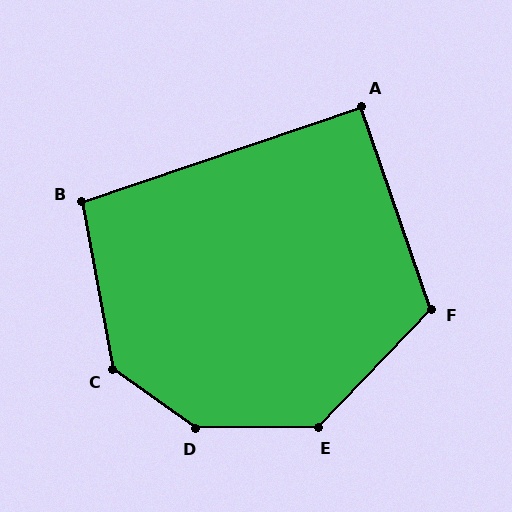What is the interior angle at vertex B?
Approximately 98 degrees (obtuse).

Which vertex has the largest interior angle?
D, at approximately 144 degrees.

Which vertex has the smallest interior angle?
A, at approximately 90 degrees.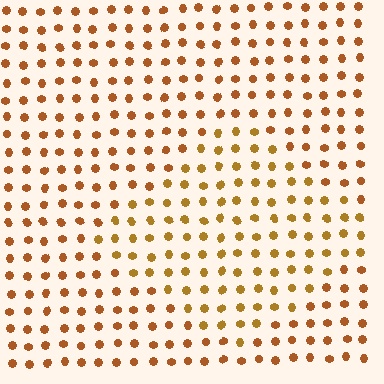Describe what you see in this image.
The image is filled with small brown elements in a uniform arrangement. A diamond-shaped region is visible where the elements are tinted to a slightly different hue, forming a subtle color boundary.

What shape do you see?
I see a diamond.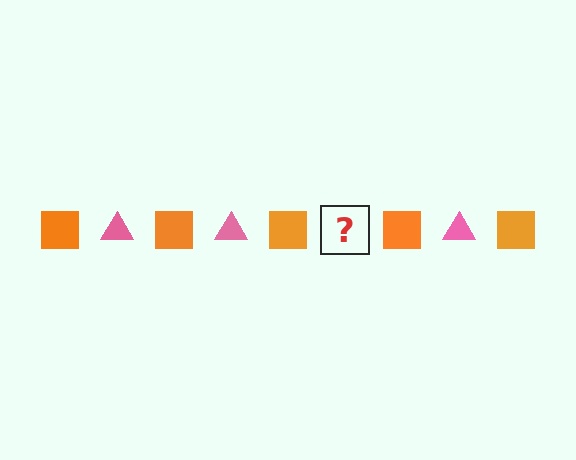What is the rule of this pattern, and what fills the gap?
The rule is that the pattern alternates between orange square and pink triangle. The gap should be filled with a pink triangle.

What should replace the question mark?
The question mark should be replaced with a pink triangle.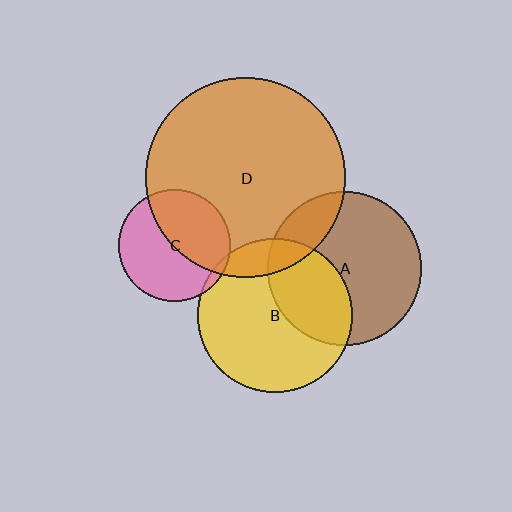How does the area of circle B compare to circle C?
Approximately 1.9 times.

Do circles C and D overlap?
Yes.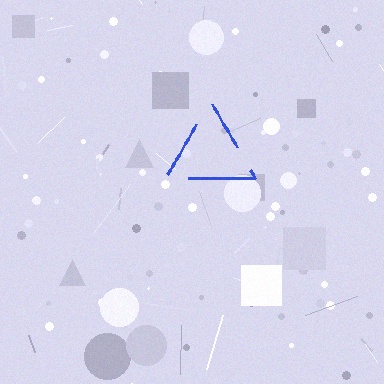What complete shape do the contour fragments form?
The contour fragments form a triangle.